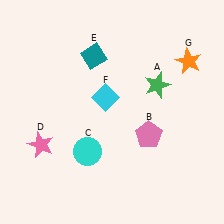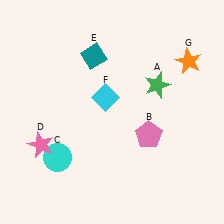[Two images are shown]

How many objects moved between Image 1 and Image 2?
1 object moved between the two images.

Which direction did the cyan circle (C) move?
The cyan circle (C) moved left.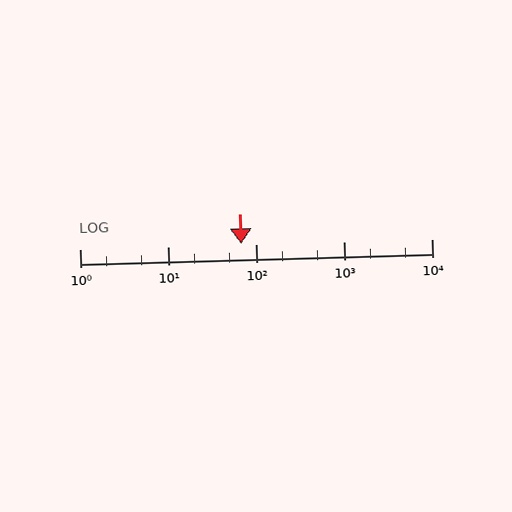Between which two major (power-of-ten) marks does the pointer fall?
The pointer is between 10 and 100.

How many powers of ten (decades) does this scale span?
The scale spans 4 decades, from 1 to 10000.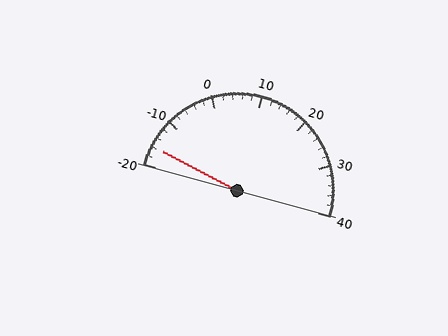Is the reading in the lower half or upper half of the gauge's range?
The reading is in the lower half of the range (-20 to 40).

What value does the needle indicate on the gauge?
The needle indicates approximately -16.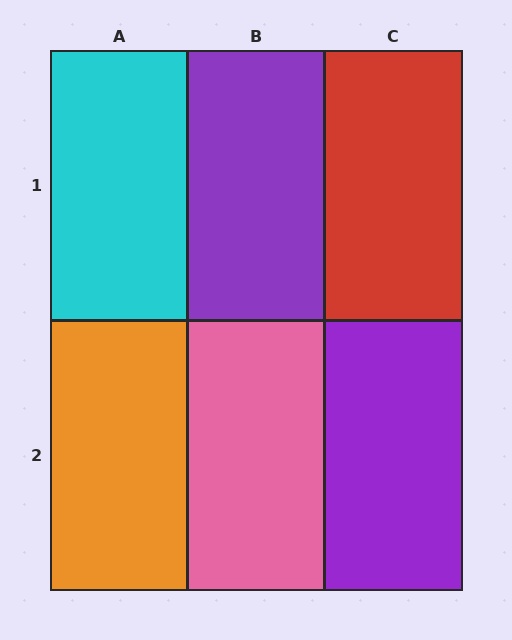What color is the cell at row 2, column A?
Orange.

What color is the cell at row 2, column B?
Pink.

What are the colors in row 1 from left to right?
Cyan, purple, red.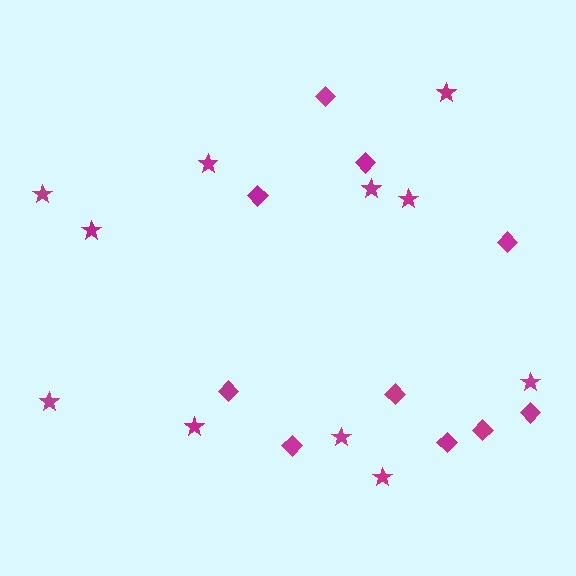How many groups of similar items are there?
There are 2 groups: one group of stars (11) and one group of diamonds (10).